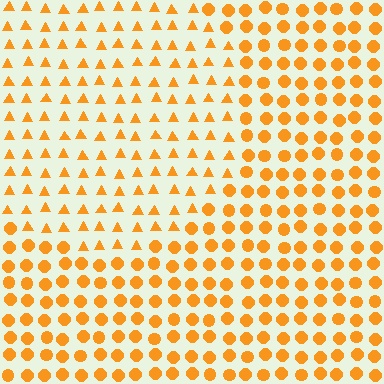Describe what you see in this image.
The image is filled with small orange elements arranged in a uniform grid. A circle-shaped region contains triangles, while the surrounding area contains circles. The boundary is defined purely by the change in element shape.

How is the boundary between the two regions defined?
The boundary is defined by a change in element shape: triangles inside vs. circles outside. All elements share the same color and spacing.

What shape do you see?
I see a circle.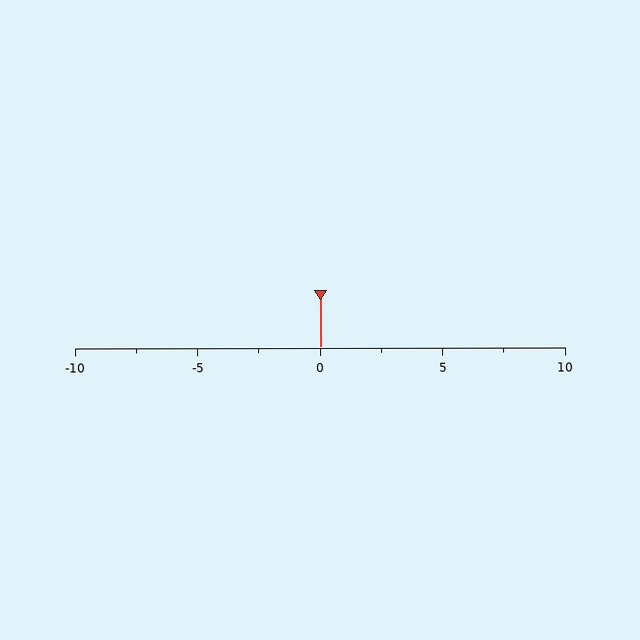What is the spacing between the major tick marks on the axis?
The major ticks are spaced 5 apart.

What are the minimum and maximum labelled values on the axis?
The axis runs from -10 to 10.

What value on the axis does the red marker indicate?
The marker indicates approximately 0.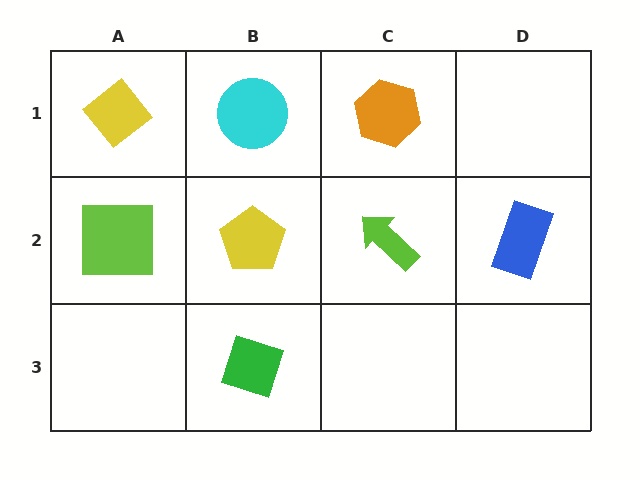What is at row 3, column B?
A green diamond.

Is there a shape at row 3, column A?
No, that cell is empty.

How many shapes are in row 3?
1 shape.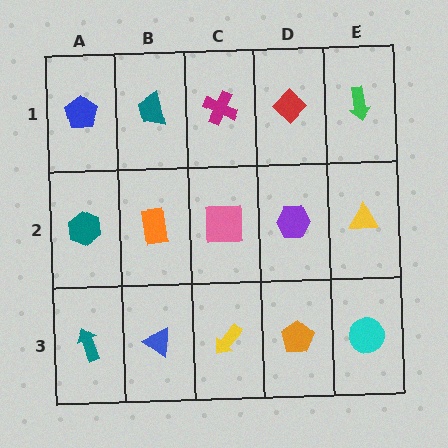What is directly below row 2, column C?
A yellow arrow.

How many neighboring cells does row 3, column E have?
2.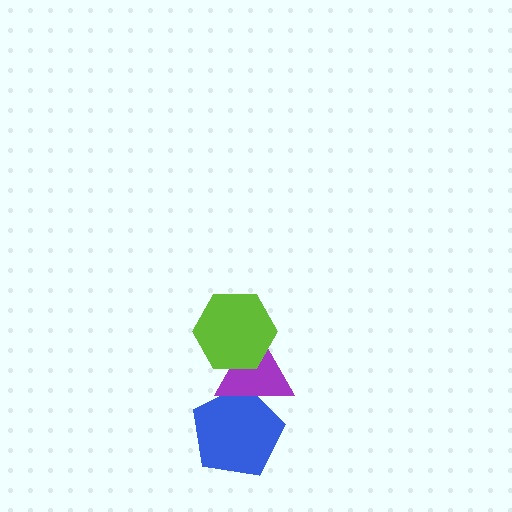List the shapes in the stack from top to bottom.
From top to bottom: the lime hexagon, the purple triangle, the blue pentagon.